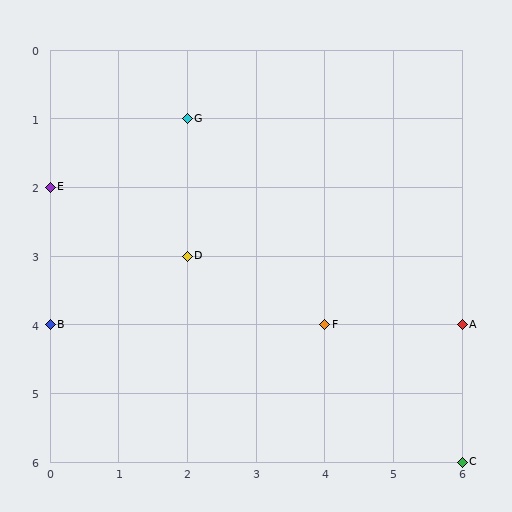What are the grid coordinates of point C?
Point C is at grid coordinates (6, 6).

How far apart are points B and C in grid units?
Points B and C are 6 columns and 2 rows apart (about 6.3 grid units diagonally).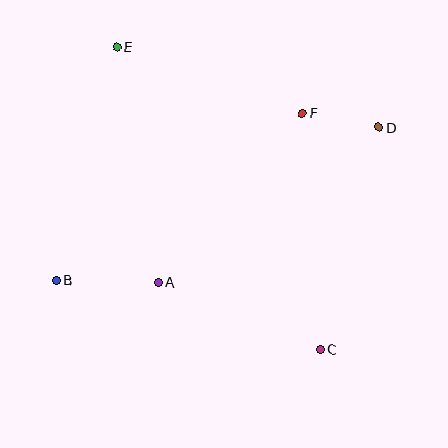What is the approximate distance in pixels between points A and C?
The distance between A and C is approximately 175 pixels.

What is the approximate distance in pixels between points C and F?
The distance between C and F is approximately 237 pixels.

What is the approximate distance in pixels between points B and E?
The distance between B and E is approximately 241 pixels.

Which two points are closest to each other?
Points D and F are closest to each other.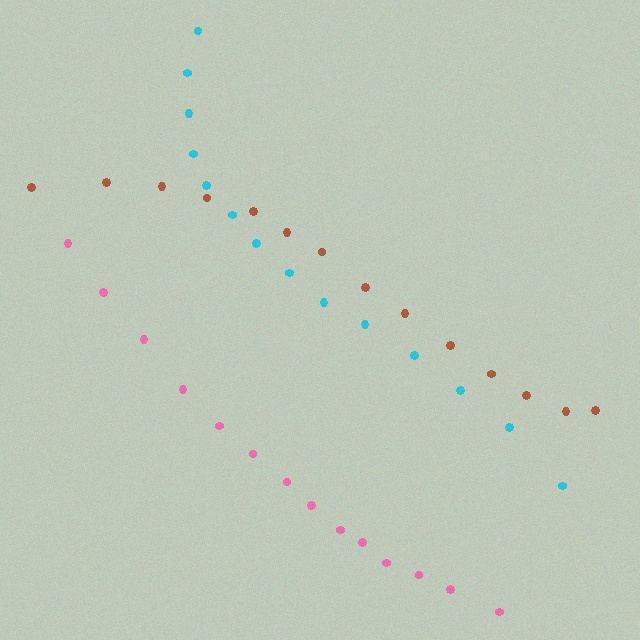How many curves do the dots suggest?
There are 3 distinct paths.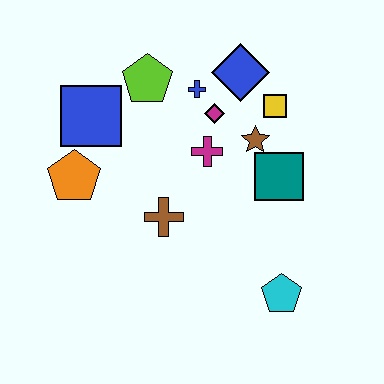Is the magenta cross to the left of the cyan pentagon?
Yes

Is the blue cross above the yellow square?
Yes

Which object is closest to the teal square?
The brown star is closest to the teal square.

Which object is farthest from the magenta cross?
The cyan pentagon is farthest from the magenta cross.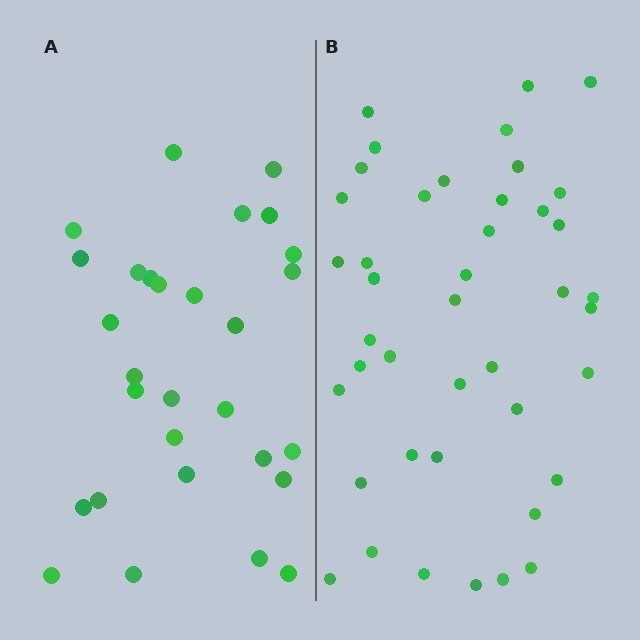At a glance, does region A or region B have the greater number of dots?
Region B (the right region) has more dots.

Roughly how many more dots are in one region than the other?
Region B has approximately 15 more dots than region A.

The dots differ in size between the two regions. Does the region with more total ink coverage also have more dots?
No. Region A has more total ink coverage because its dots are larger, but region B actually contains more individual dots. Total area can be misleading — the number of items is what matters here.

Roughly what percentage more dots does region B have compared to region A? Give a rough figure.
About 45% more.